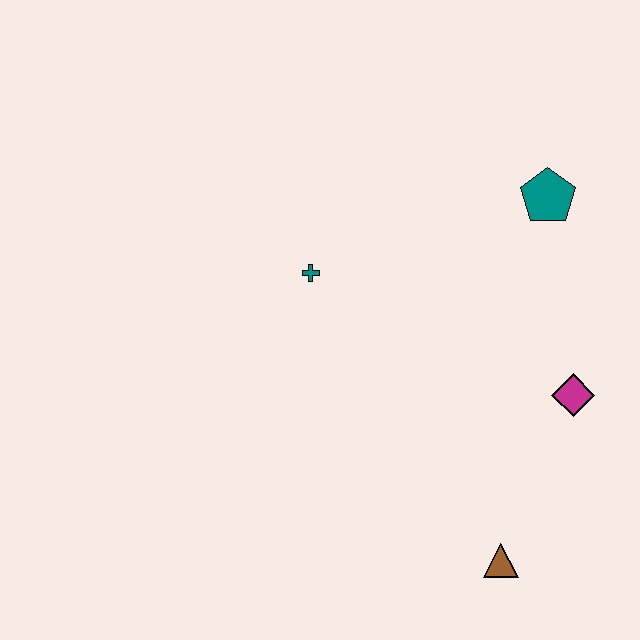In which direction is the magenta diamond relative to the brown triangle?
The magenta diamond is above the brown triangle.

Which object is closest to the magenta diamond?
The brown triangle is closest to the magenta diamond.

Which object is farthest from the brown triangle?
The teal pentagon is farthest from the brown triangle.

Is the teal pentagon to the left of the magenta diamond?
Yes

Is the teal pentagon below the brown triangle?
No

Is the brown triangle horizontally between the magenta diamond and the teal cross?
Yes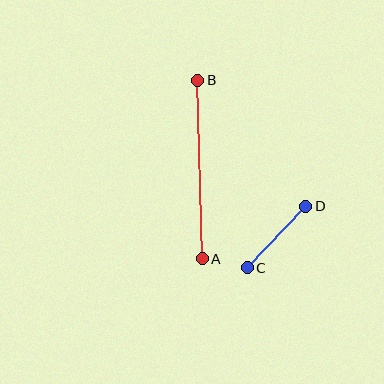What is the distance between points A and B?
The distance is approximately 179 pixels.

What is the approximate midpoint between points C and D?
The midpoint is at approximately (277, 237) pixels.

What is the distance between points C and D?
The distance is approximately 85 pixels.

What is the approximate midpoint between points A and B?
The midpoint is at approximately (200, 169) pixels.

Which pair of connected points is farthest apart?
Points A and B are farthest apart.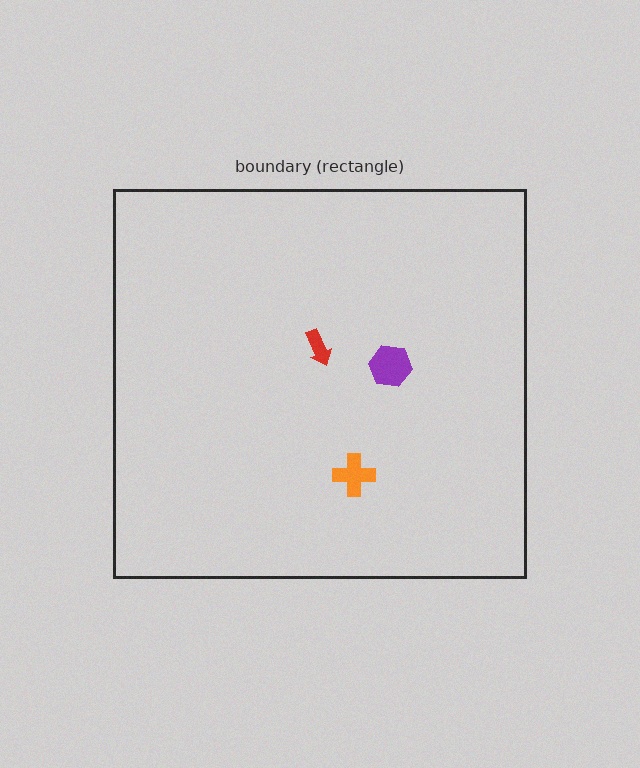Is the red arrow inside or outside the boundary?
Inside.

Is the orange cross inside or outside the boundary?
Inside.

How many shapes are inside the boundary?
3 inside, 0 outside.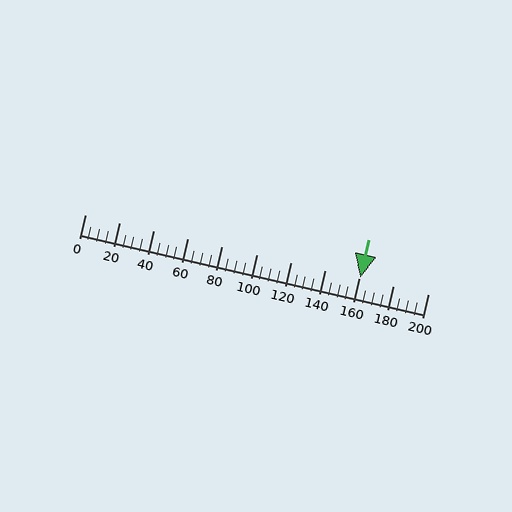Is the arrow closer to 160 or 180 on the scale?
The arrow is closer to 160.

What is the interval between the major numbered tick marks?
The major tick marks are spaced 20 units apart.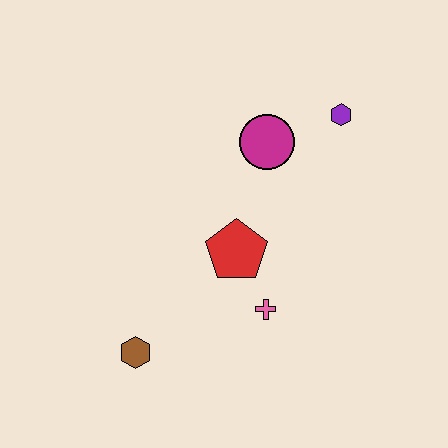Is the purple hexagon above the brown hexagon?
Yes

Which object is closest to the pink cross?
The red pentagon is closest to the pink cross.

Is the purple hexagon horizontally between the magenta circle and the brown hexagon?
No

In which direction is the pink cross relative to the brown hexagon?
The pink cross is to the right of the brown hexagon.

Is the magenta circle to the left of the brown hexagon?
No